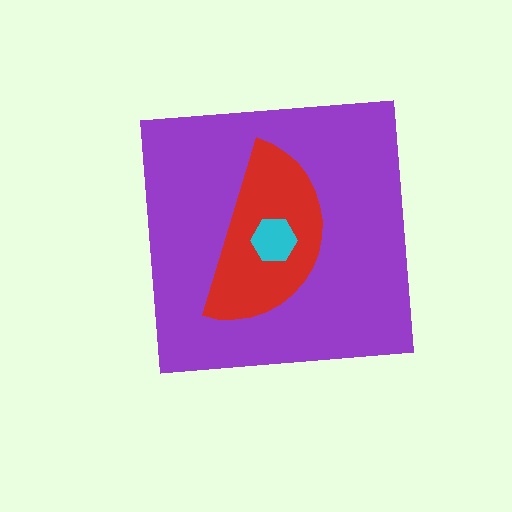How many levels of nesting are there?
3.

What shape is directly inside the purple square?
The red semicircle.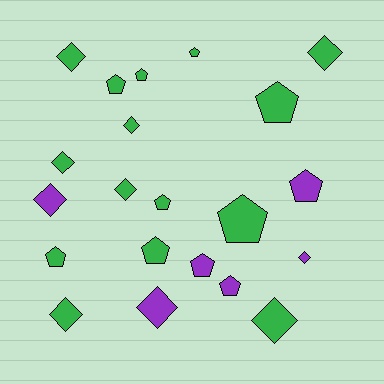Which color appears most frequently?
Green, with 15 objects.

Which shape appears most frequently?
Pentagon, with 11 objects.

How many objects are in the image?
There are 21 objects.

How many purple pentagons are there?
There are 3 purple pentagons.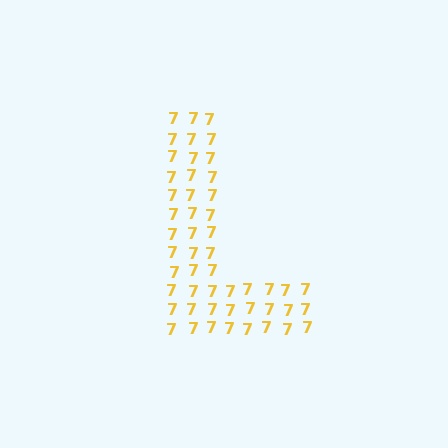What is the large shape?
The large shape is the letter L.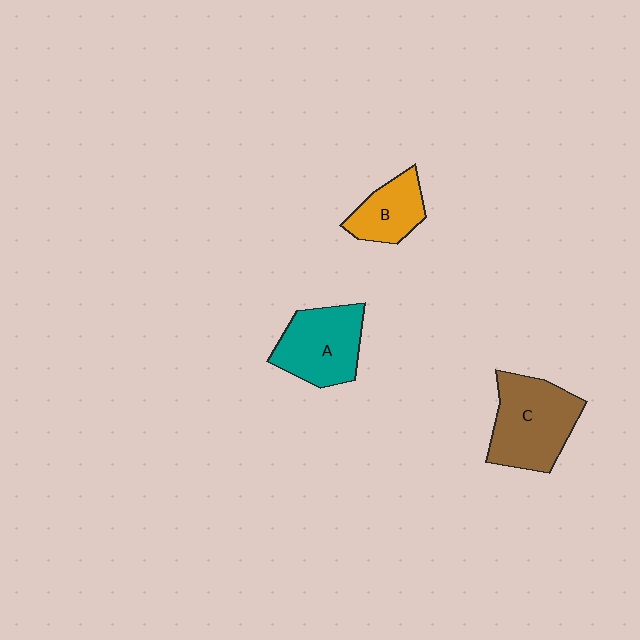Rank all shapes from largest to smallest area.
From largest to smallest: C (brown), A (teal), B (orange).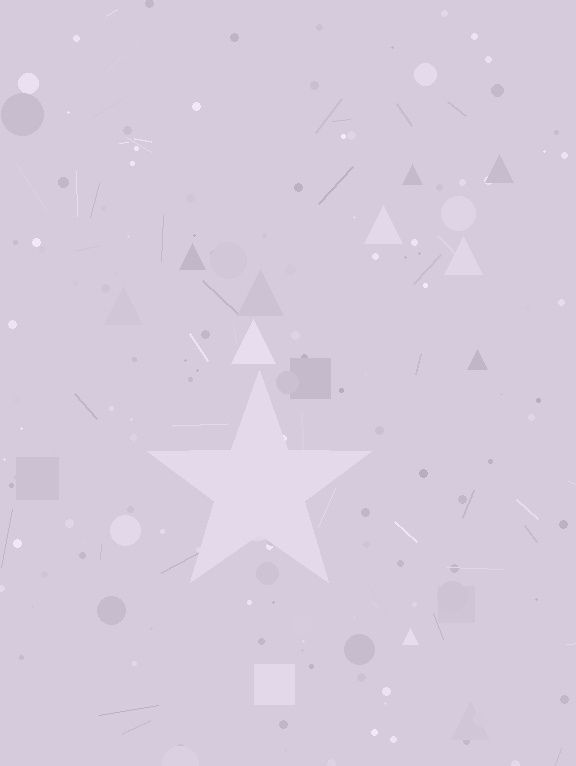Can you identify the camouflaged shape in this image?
The camouflaged shape is a star.